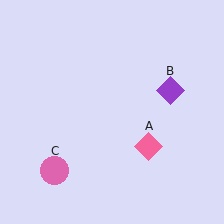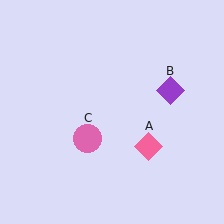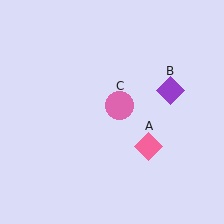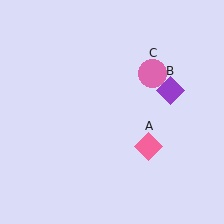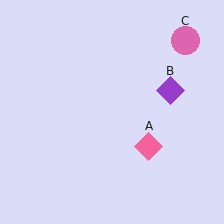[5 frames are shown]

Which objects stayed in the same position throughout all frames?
Pink diamond (object A) and purple diamond (object B) remained stationary.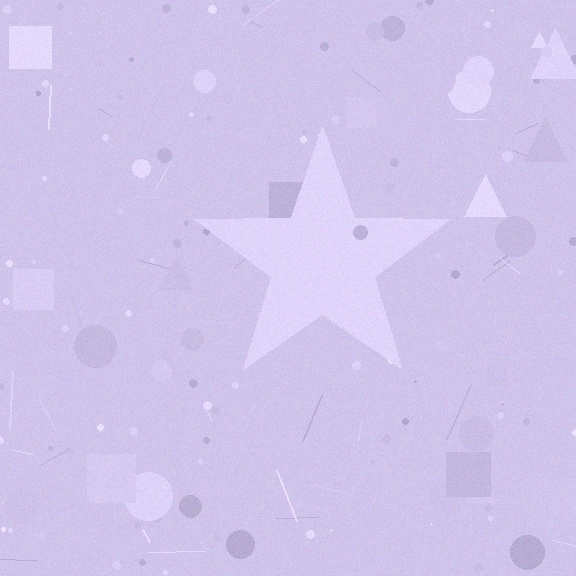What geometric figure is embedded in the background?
A star is embedded in the background.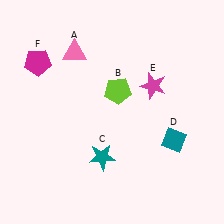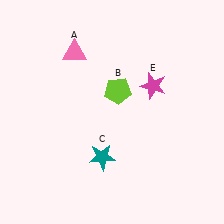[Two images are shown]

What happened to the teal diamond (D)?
The teal diamond (D) was removed in Image 2. It was in the bottom-right area of Image 1.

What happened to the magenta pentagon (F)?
The magenta pentagon (F) was removed in Image 2. It was in the top-left area of Image 1.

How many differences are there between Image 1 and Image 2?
There are 2 differences between the two images.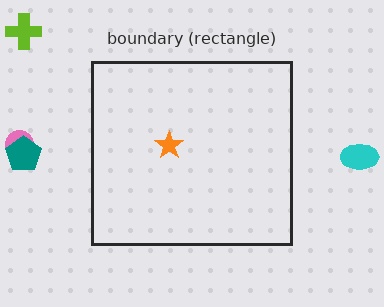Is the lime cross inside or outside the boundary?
Outside.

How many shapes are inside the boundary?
1 inside, 4 outside.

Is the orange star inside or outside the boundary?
Inside.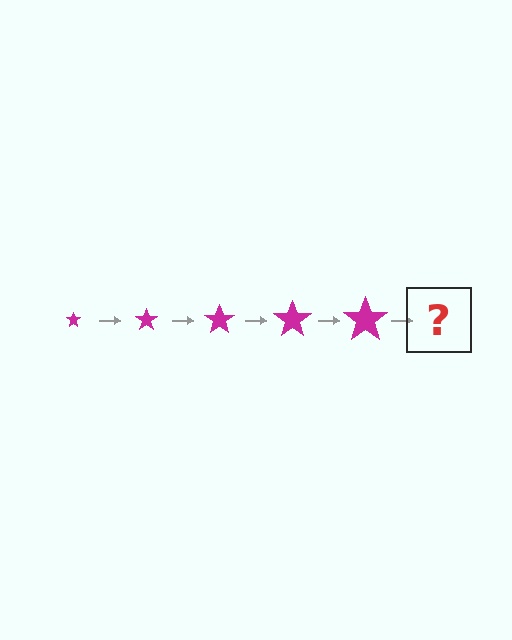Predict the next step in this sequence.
The next step is a magenta star, larger than the previous one.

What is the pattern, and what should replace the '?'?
The pattern is that the star gets progressively larger each step. The '?' should be a magenta star, larger than the previous one.